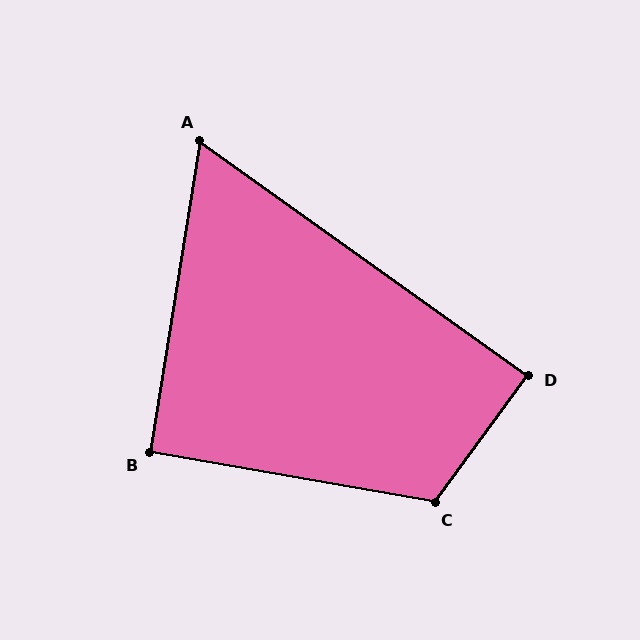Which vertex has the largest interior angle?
C, at approximately 116 degrees.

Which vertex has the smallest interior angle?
A, at approximately 64 degrees.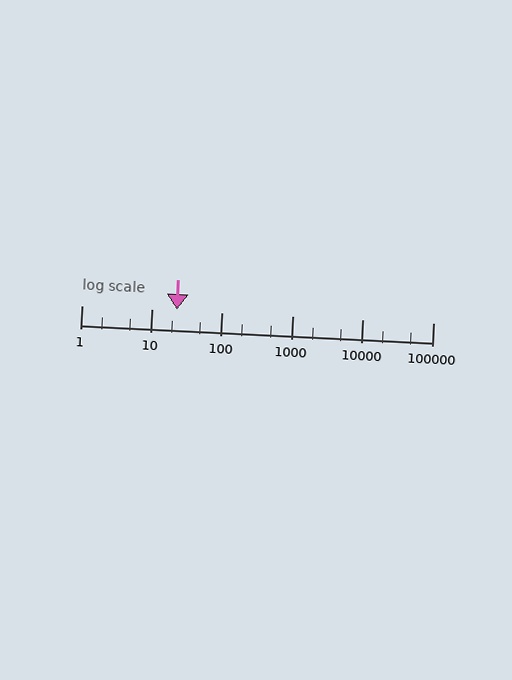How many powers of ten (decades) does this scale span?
The scale spans 5 decades, from 1 to 100000.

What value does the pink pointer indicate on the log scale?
The pointer indicates approximately 23.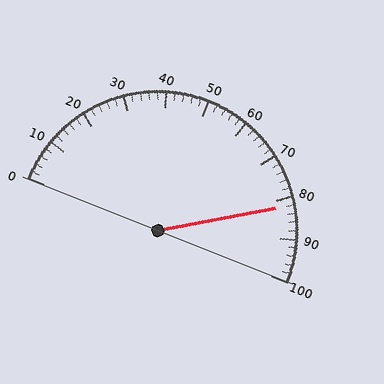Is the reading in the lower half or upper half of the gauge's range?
The reading is in the upper half of the range (0 to 100).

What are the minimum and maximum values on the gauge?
The gauge ranges from 0 to 100.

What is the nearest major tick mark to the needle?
The nearest major tick mark is 80.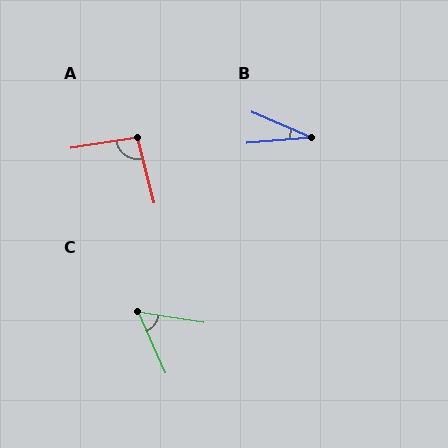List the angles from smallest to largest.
B (28°), C (57°), A (95°).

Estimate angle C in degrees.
Approximately 57 degrees.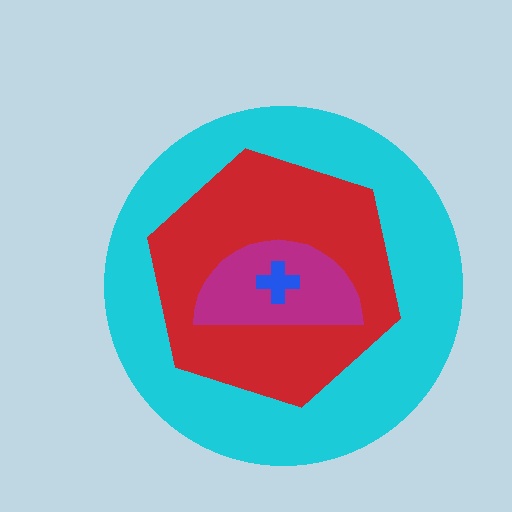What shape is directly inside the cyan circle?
The red hexagon.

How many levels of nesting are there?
4.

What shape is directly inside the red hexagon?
The magenta semicircle.